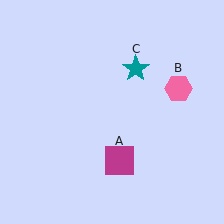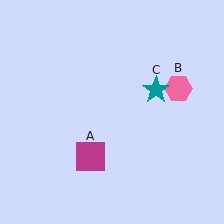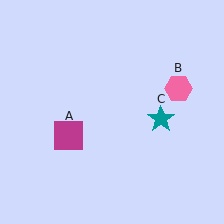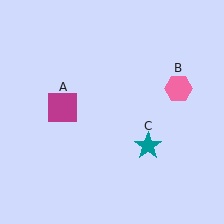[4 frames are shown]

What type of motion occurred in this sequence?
The magenta square (object A), teal star (object C) rotated clockwise around the center of the scene.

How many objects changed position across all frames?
2 objects changed position: magenta square (object A), teal star (object C).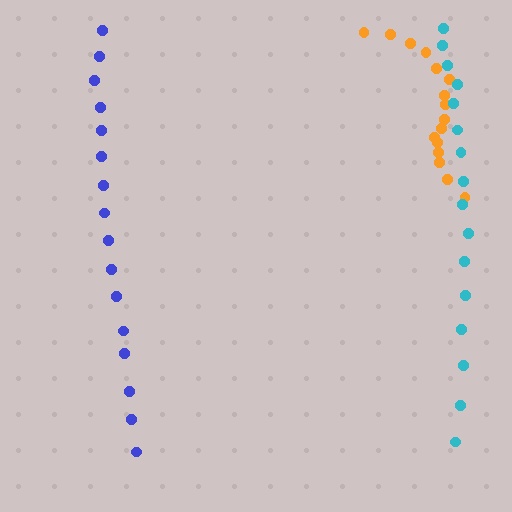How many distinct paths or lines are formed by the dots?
There are 3 distinct paths.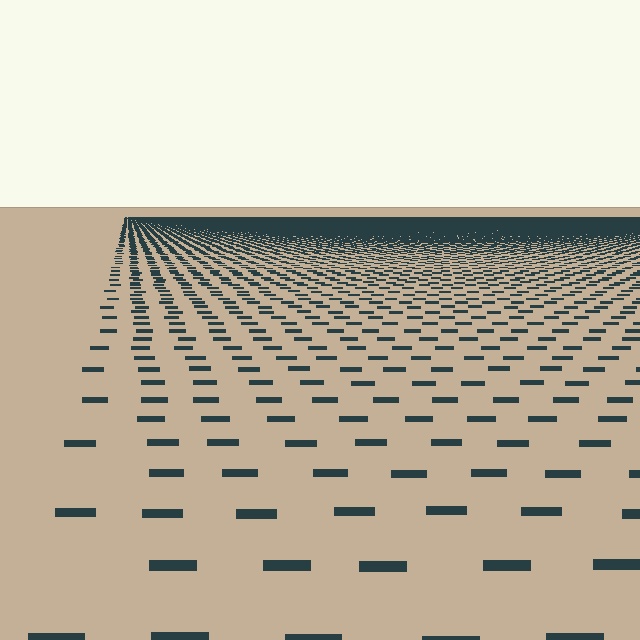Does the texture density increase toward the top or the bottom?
Density increases toward the top.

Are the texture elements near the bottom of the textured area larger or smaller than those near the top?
Larger. Near the bottom, elements are closer to the viewer and appear at a bigger on-screen size.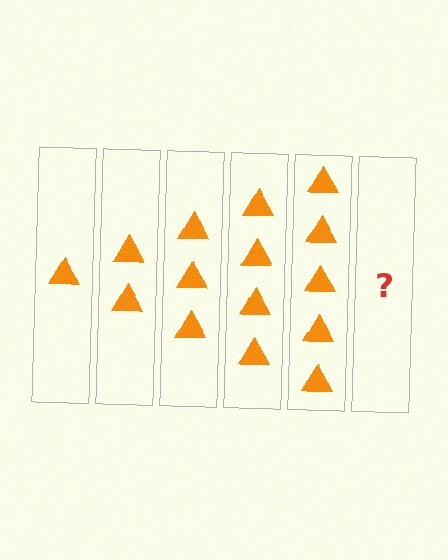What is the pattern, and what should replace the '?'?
The pattern is that each step adds one more triangle. The '?' should be 6 triangles.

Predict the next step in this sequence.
The next step is 6 triangles.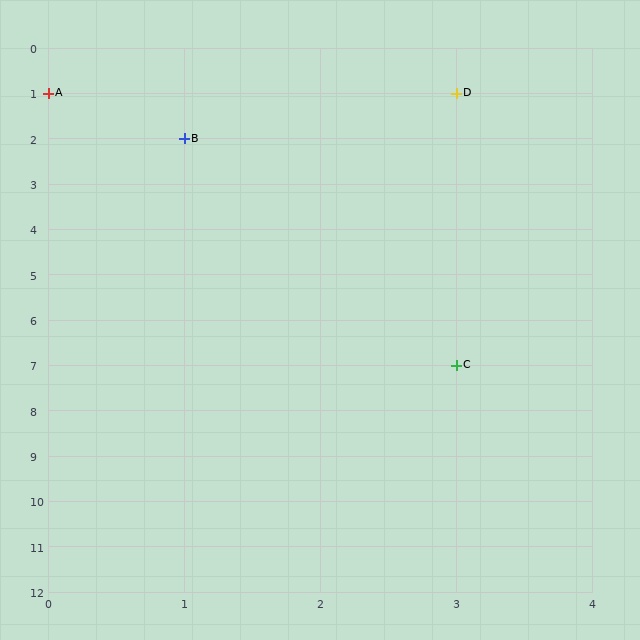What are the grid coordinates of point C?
Point C is at grid coordinates (3, 7).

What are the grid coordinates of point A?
Point A is at grid coordinates (0, 1).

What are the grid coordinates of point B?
Point B is at grid coordinates (1, 2).